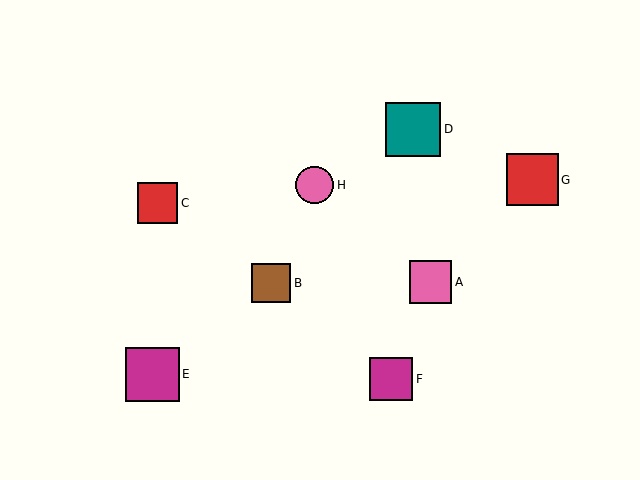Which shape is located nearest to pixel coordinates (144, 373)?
The magenta square (labeled E) at (153, 374) is nearest to that location.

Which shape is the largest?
The teal square (labeled D) is the largest.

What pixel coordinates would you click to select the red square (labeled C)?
Click at (158, 203) to select the red square C.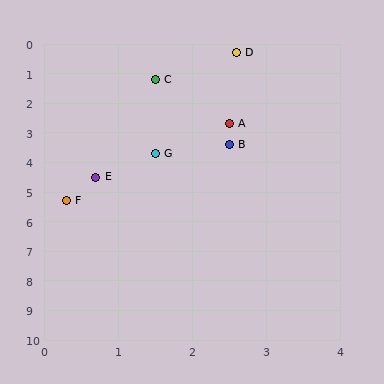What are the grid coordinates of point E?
Point E is at approximately (0.7, 4.5).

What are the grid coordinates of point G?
Point G is at approximately (1.5, 3.7).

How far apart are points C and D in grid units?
Points C and D are about 1.4 grid units apart.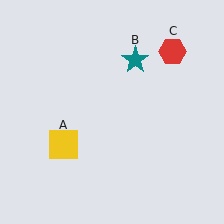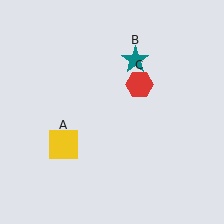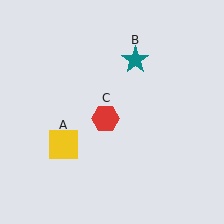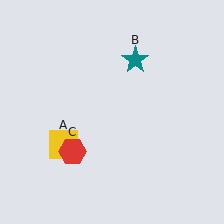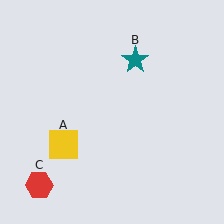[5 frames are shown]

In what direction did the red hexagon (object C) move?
The red hexagon (object C) moved down and to the left.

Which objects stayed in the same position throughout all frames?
Yellow square (object A) and teal star (object B) remained stationary.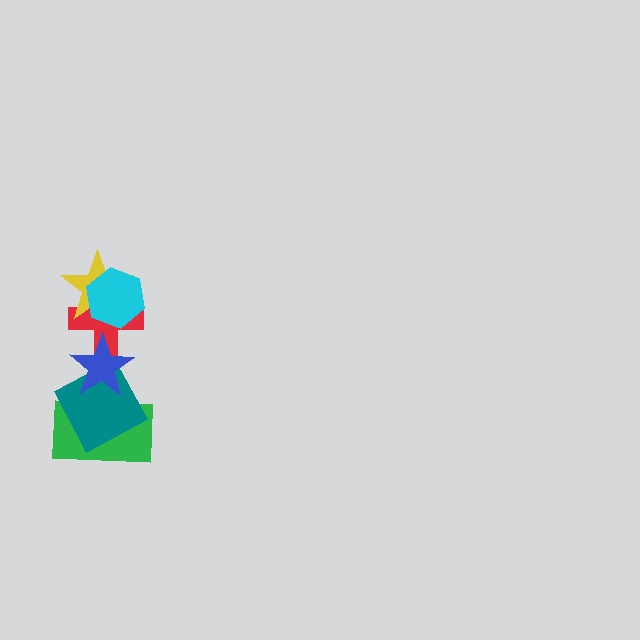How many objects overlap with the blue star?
3 objects overlap with the blue star.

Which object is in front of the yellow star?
The cyan hexagon is in front of the yellow star.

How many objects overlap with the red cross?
3 objects overlap with the red cross.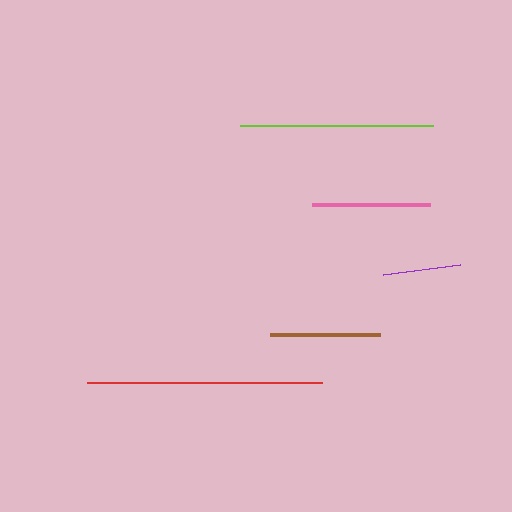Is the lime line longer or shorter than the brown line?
The lime line is longer than the brown line.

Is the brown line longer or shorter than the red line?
The red line is longer than the brown line.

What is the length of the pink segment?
The pink segment is approximately 118 pixels long.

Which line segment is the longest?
The red line is the longest at approximately 235 pixels.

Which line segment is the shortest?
The purple line is the shortest at approximately 78 pixels.